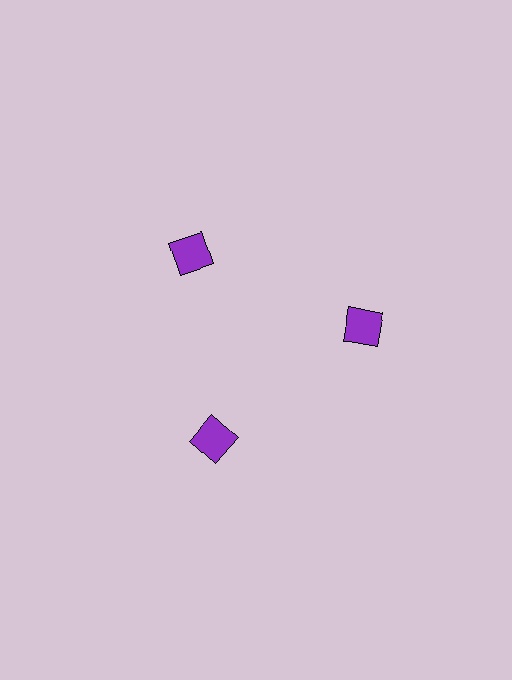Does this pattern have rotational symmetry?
Yes, this pattern has 3-fold rotational symmetry. It looks the same after rotating 120 degrees around the center.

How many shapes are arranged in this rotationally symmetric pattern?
There are 3 shapes, arranged in 3 groups of 1.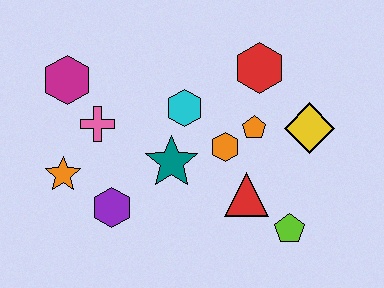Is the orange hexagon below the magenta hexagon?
Yes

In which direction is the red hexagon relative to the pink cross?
The red hexagon is to the right of the pink cross.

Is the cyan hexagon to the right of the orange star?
Yes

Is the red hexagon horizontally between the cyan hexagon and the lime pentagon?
Yes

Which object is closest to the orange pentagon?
The orange hexagon is closest to the orange pentagon.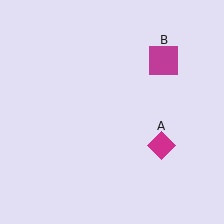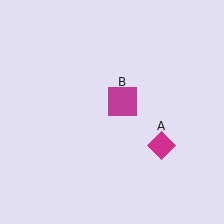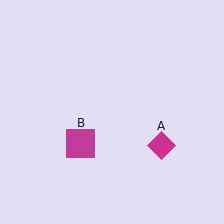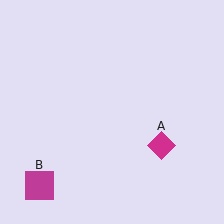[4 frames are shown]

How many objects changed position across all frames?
1 object changed position: magenta square (object B).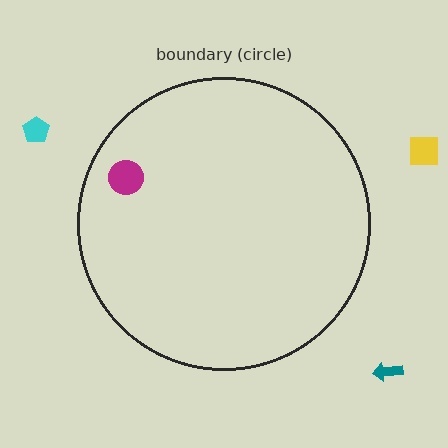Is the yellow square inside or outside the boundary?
Outside.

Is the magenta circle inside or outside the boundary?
Inside.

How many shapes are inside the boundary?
1 inside, 3 outside.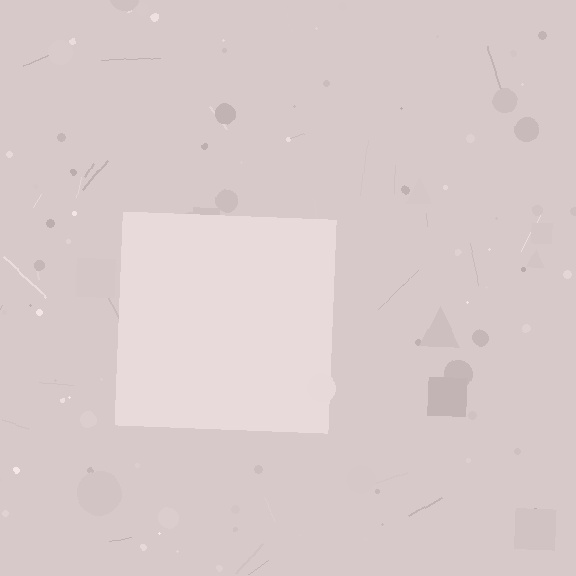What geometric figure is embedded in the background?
A square is embedded in the background.